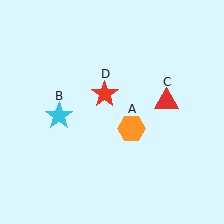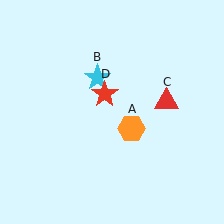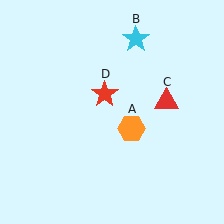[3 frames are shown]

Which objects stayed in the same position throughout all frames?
Orange hexagon (object A) and red triangle (object C) and red star (object D) remained stationary.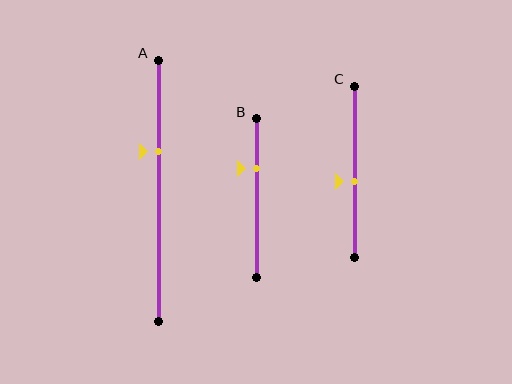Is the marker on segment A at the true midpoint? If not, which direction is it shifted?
No, the marker on segment A is shifted upward by about 15% of the segment length.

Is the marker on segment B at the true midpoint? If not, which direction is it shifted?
No, the marker on segment B is shifted upward by about 18% of the segment length.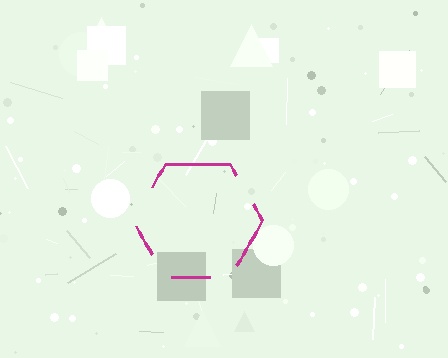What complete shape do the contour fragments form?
The contour fragments form a hexagon.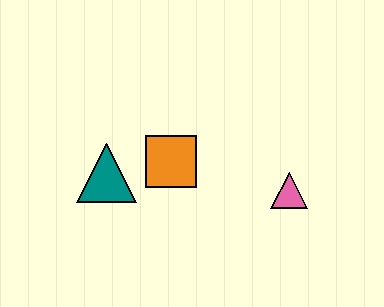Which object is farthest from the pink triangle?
The teal triangle is farthest from the pink triangle.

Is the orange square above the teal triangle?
Yes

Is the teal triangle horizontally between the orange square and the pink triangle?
No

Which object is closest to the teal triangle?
The orange square is closest to the teal triangle.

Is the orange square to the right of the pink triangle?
No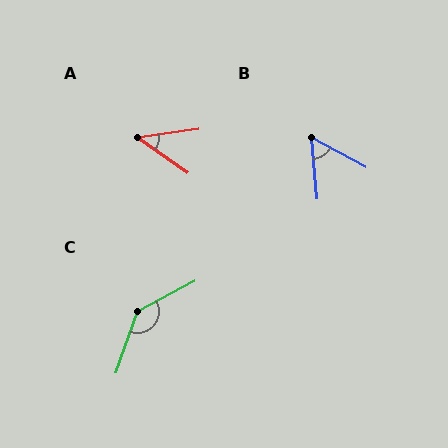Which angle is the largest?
C, at approximately 138 degrees.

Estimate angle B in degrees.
Approximately 57 degrees.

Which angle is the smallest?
A, at approximately 43 degrees.